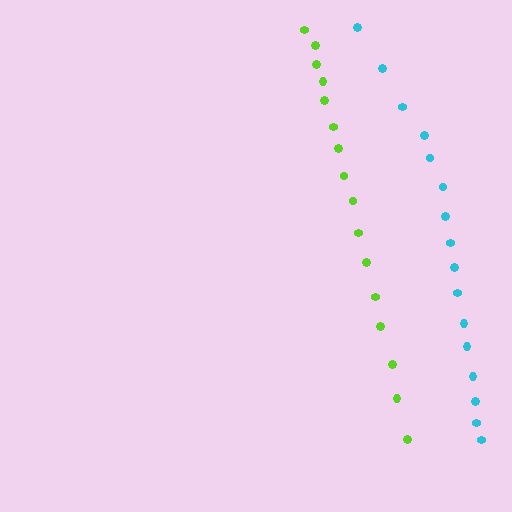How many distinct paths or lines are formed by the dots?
There are 2 distinct paths.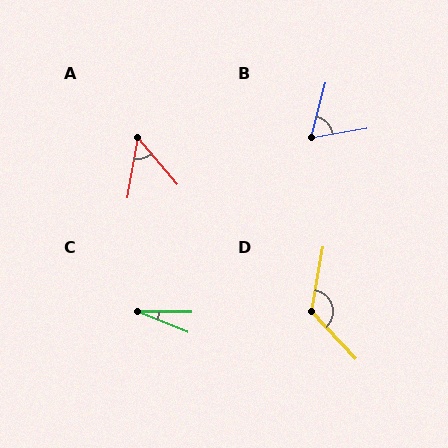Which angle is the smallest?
C, at approximately 22 degrees.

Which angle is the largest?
D, at approximately 127 degrees.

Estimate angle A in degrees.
Approximately 50 degrees.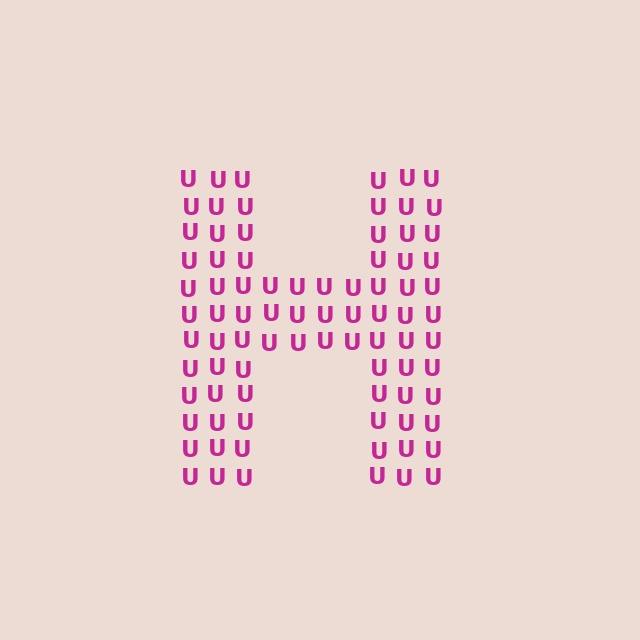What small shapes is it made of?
It is made of small letter U's.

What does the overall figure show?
The overall figure shows the letter H.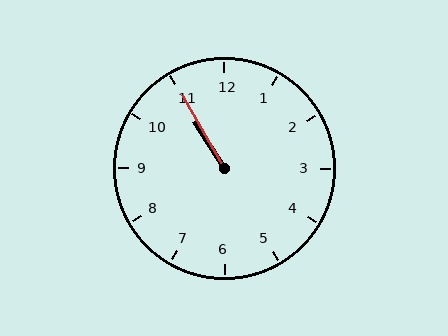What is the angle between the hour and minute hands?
Approximately 2 degrees.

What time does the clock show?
10:55.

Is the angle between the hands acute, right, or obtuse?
It is acute.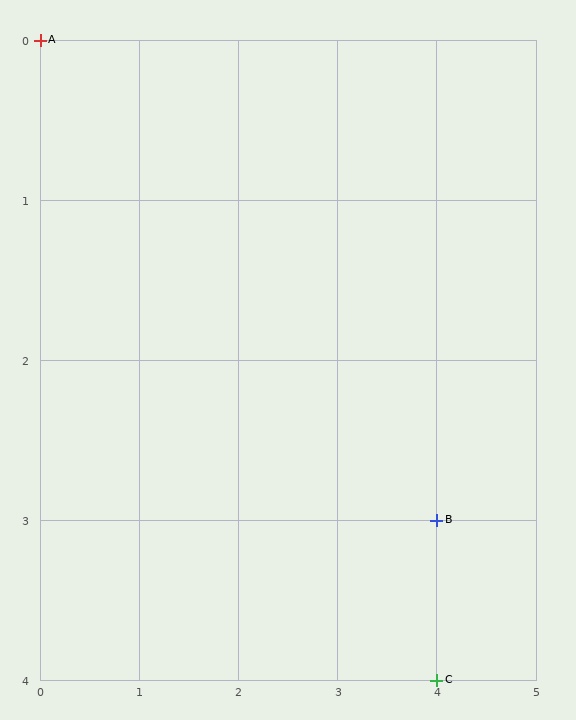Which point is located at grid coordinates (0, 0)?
Point A is at (0, 0).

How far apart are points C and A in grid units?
Points C and A are 4 columns and 4 rows apart (about 5.7 grid units diagonally).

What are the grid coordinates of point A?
Point A is at grid coordinates (0, 0).